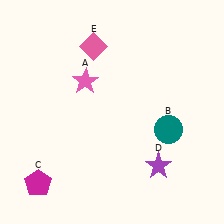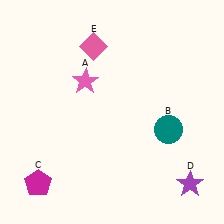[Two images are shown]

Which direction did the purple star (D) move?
The purple star (D) moved right.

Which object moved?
The purple star (D) moved right.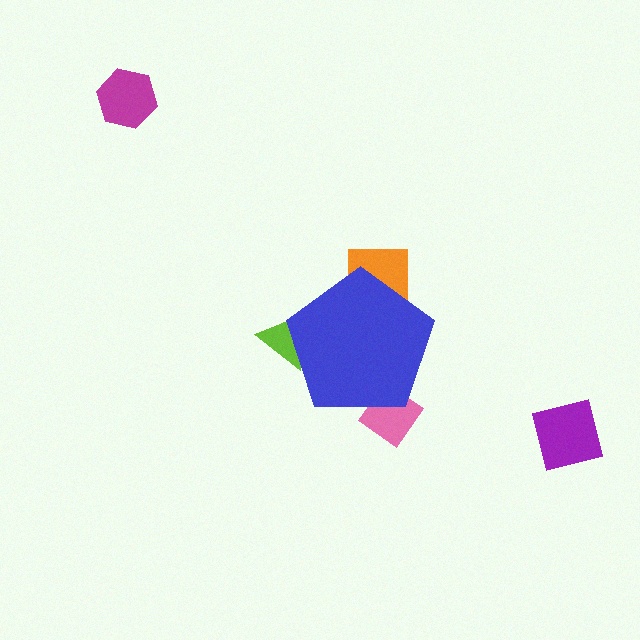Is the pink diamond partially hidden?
Yes, the pink diamond is partially hidden behind the blue pentagon.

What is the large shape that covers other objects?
A blue pentagon.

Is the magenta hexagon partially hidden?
No, the magenta hexagon is fully visible.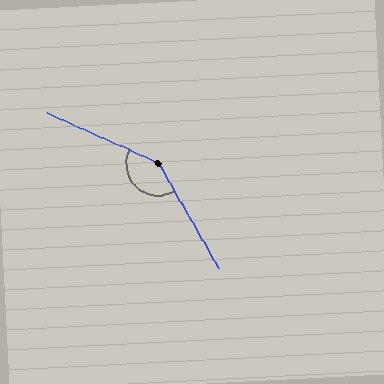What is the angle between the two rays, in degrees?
Approximately 144 degrees.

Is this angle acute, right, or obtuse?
It is obtuse.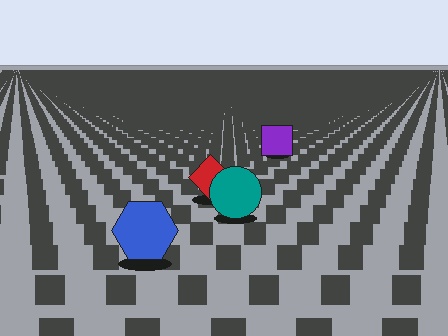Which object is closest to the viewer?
The blue hexagon is closest. The texture marks near it are larger and more spread out.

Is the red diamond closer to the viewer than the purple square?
Yes. The red diamond is closer — you can tell from the texture gradient: the ground texture is coarser near it.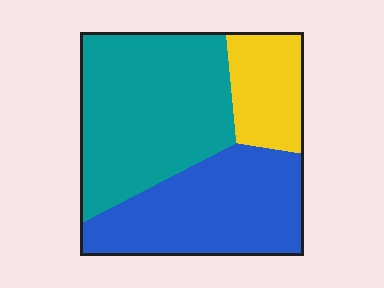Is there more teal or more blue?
Teal.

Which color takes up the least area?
Yellow, at roughly 15%.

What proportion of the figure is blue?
Blue covers roughly 35% of the figure.